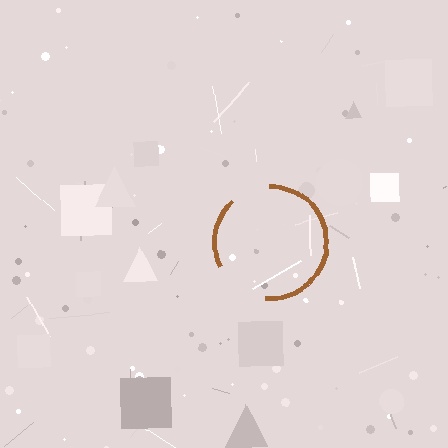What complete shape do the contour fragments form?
The contour fragments form a circle.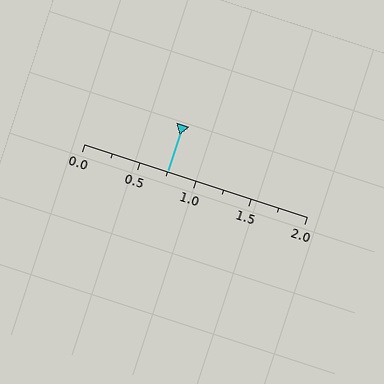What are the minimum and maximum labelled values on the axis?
The axis runs from 0.0 to 2.0.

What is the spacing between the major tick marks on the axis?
The major ticks are spaced 0.5 apart.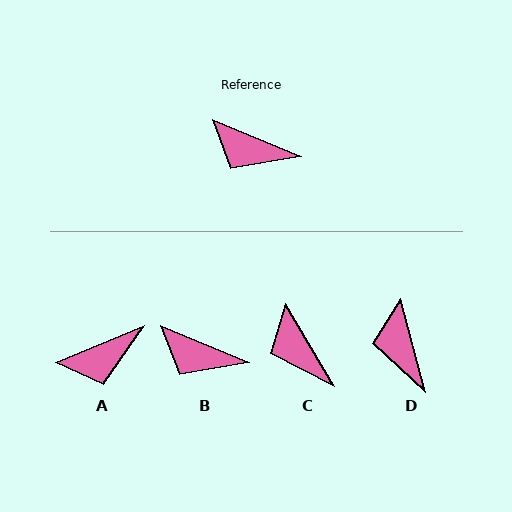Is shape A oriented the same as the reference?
No, it is off by about 45 degrees.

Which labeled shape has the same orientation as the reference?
B.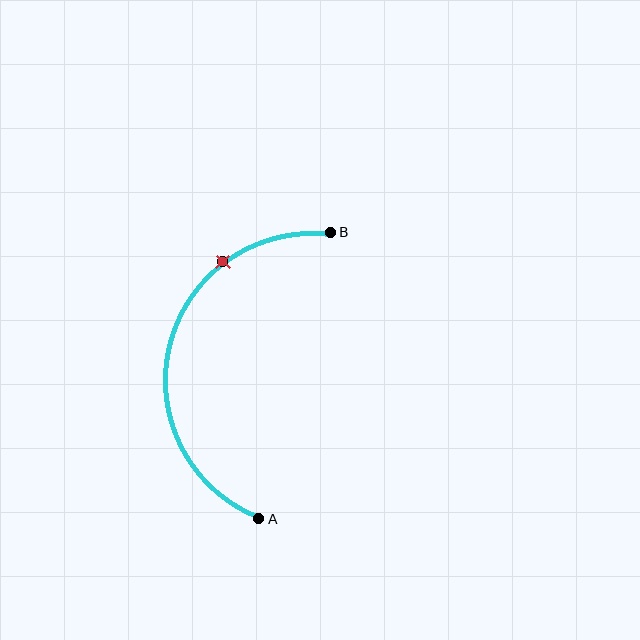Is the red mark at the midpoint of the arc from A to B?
No. The red mark lies on the arc but is closer to endpoint B. The arc midpoint would be at the point on the curve equidistant along the arc from both A and B.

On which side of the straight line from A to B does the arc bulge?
The arc bulges to the left of the straight line connecting A and B.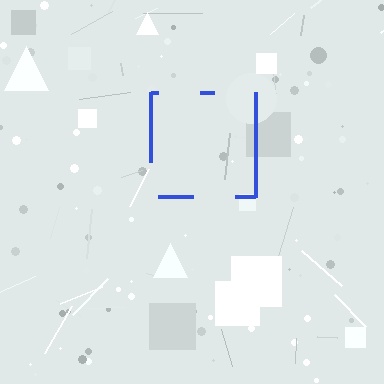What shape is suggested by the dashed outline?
The dashed outline suggests a square.